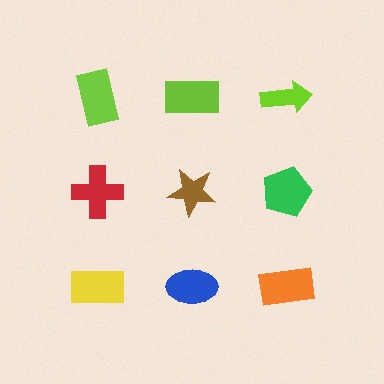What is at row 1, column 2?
A lime rectangle.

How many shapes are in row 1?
3 shapes.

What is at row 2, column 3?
A green pentagon.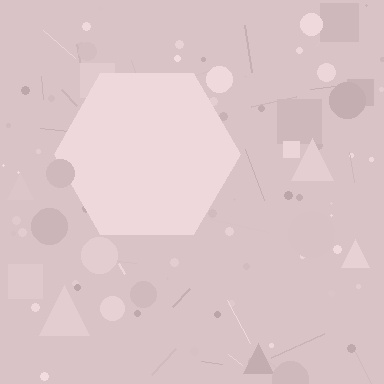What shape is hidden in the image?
A hexagon is hidden in the image.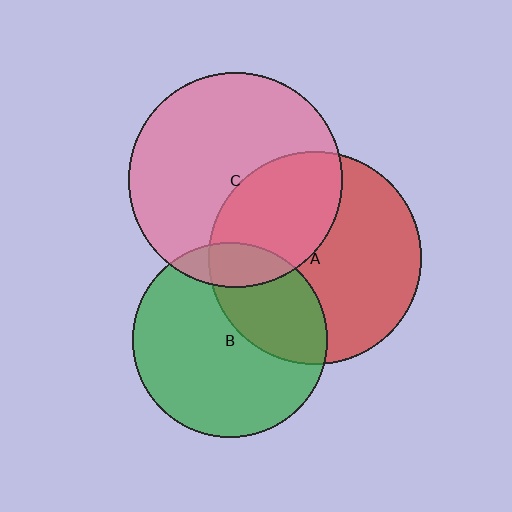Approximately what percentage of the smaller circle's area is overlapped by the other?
Approximately 35%.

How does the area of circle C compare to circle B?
Approximately 1.2 times.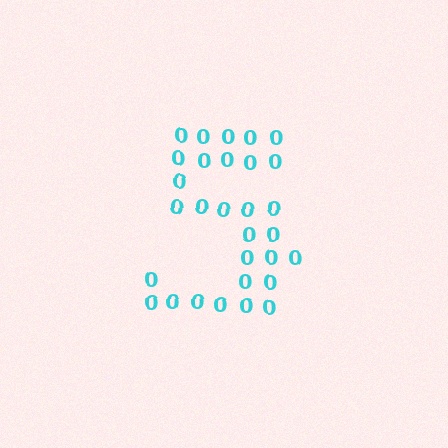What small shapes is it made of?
It is made of small digit 0's.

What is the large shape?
The large shape is the digit 5.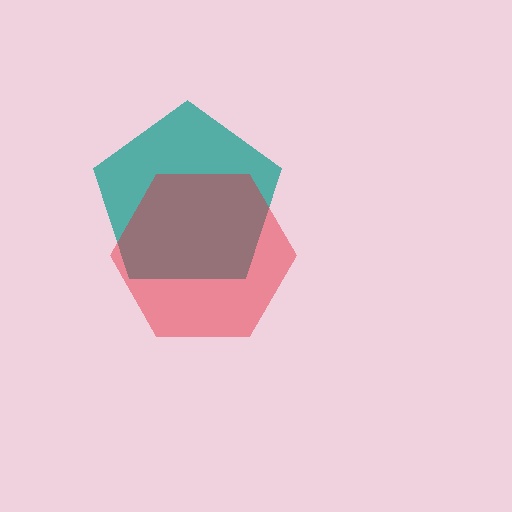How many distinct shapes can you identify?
There are 2 distinct shapes: a teal pentagon, a red hexagon.